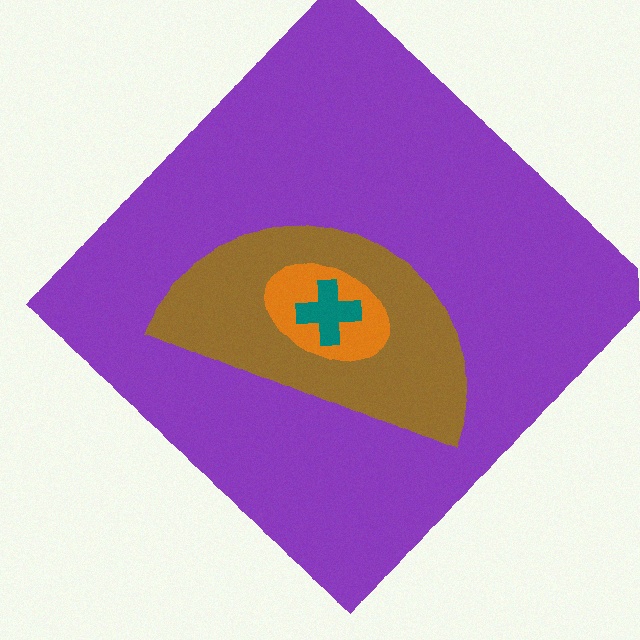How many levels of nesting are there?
4.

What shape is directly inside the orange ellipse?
The teal cross.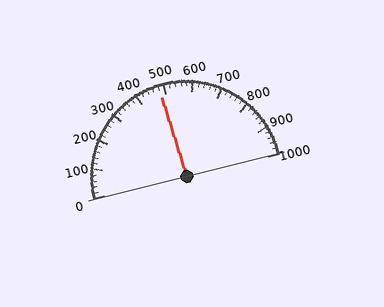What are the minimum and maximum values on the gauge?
The gauge ranges from 0 to 1000.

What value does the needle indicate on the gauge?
The needle indicates approximately 480.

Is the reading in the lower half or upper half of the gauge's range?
The reading is in the lower half of the range (0 to 1000).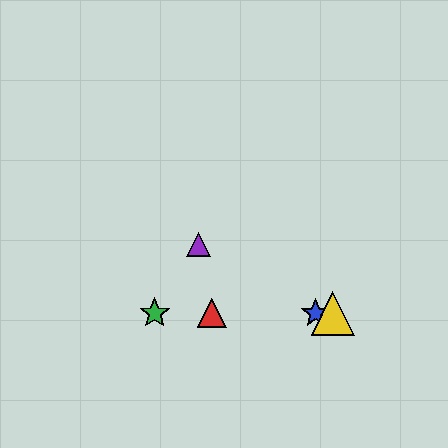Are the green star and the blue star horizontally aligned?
Yes, both are at y≈313.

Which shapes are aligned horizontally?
The red triangle, the blue star, the green star, the yellow triangle are aligned horizontally.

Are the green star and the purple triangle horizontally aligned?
No, the green star is at y≈313 and the purple triangle is at y≈245.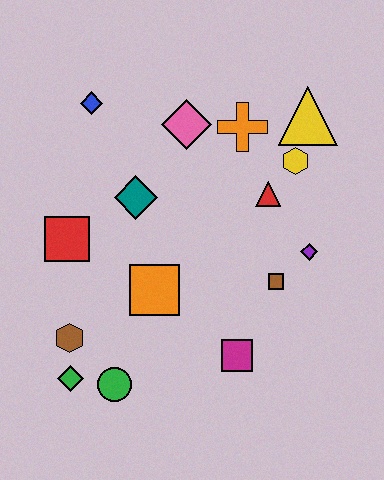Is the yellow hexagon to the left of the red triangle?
No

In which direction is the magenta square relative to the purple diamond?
The magenta square is below the purple diamond.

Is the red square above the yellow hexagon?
No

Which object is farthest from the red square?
The yellow triangle is farthest from the red square.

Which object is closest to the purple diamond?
The brown square is closest to the purple diamond.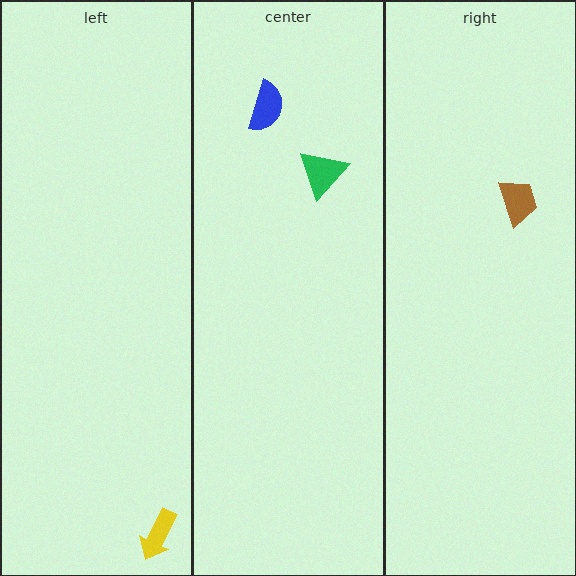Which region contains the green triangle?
The center region.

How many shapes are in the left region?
1.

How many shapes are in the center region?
2.